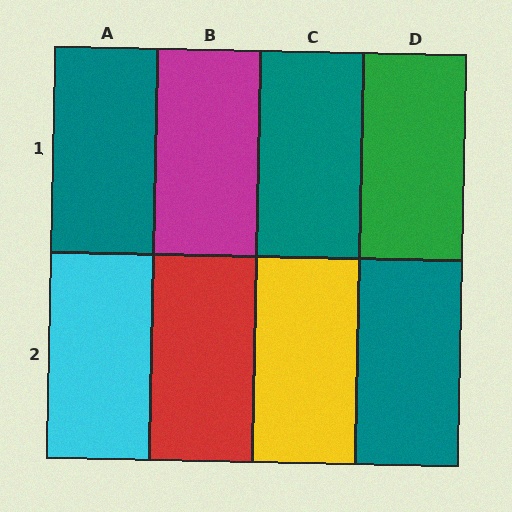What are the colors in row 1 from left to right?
Teal, magenta, teal, green.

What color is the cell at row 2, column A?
Cyan.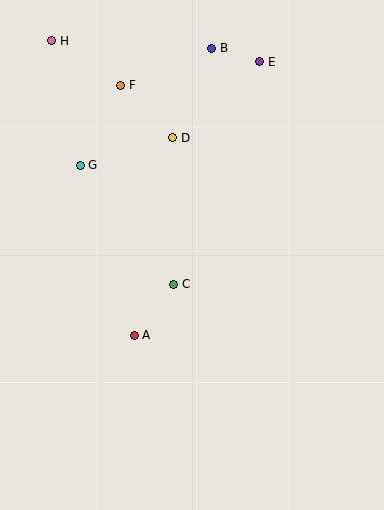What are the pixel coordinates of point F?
Point F is at (121, 86).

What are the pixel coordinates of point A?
Point A is at (134, 335).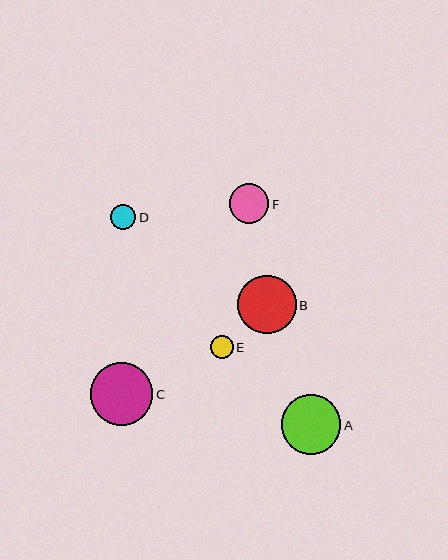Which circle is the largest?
Circle C is the largest with a size of approximately 63 pixels.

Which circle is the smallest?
Circle E is the smallest with a size of approximately 23 pixels.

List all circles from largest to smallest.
From largest to smallest: C, A, B, F, D, E.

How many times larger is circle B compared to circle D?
Circle B is approximately 2.3 times the size of circle D.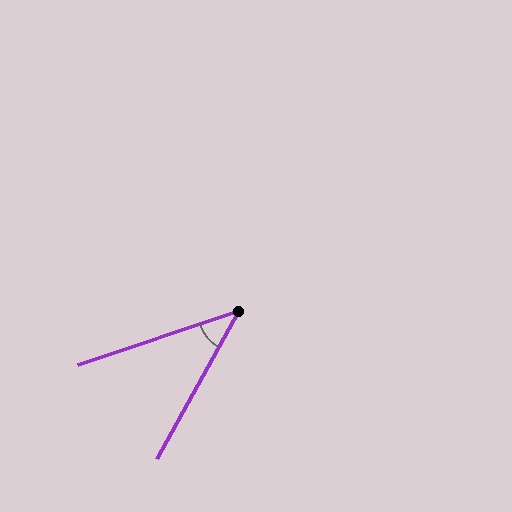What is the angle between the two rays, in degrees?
Approximately 43 degrees.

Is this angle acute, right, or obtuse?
It is acute.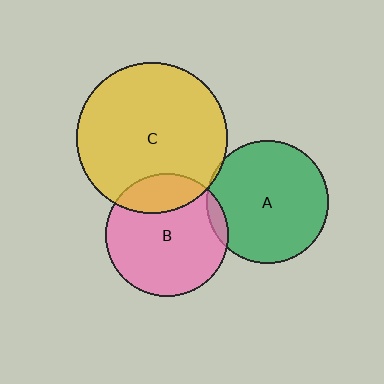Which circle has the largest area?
Circle C (yellow).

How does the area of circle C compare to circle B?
Approximately 1.5 times.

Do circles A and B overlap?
Yes.